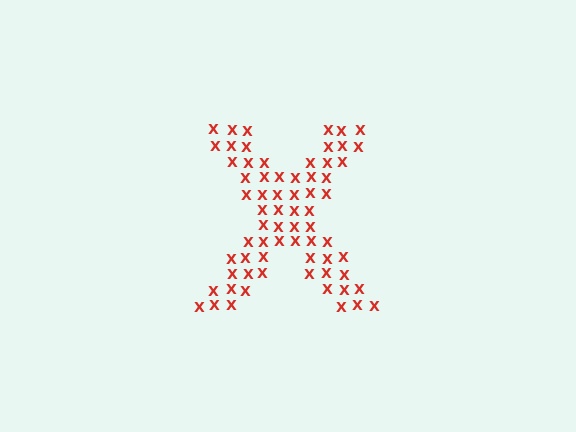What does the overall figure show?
The overall figure shows the letter X.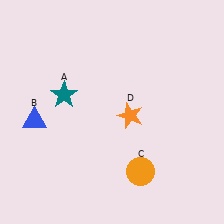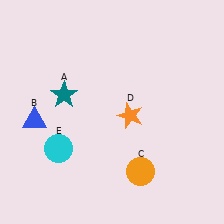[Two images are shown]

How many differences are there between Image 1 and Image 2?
There is 1 difference between the two images.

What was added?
A cyan circle (E) was added in Image 2.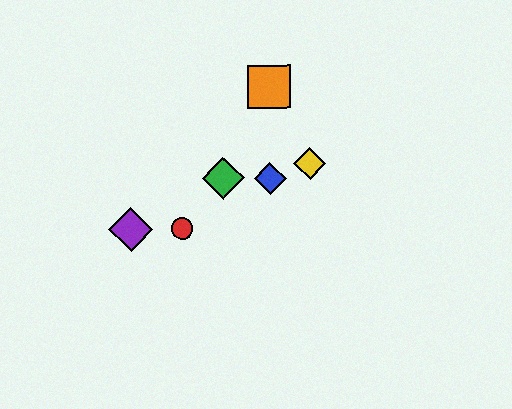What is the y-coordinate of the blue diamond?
The blue diamond is at y≈178.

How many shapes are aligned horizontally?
2 shapes (the red circle, the purple diamond) are aligned horizontally.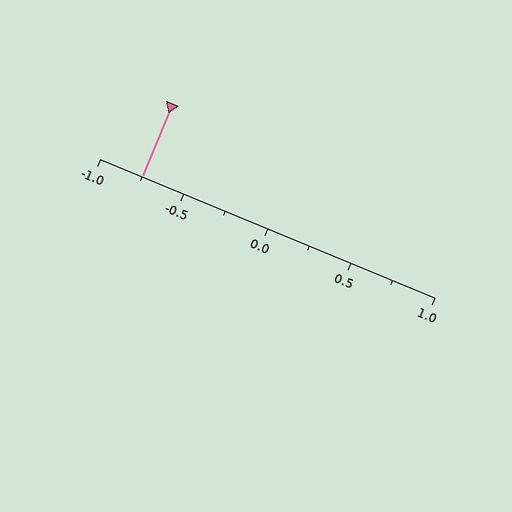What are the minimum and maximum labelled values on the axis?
The axis runs from -1.0 to 1.0.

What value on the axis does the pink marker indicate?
The marker indicates approximately -0.75.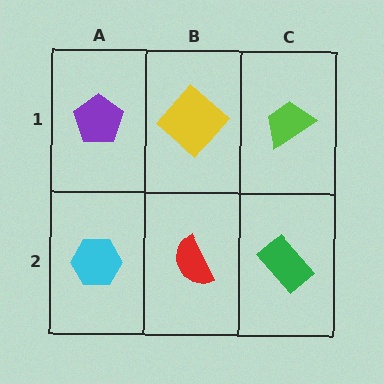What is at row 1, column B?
A yellow diamond.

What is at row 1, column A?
A purple pentagon.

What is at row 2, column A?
A cyan hexagon.